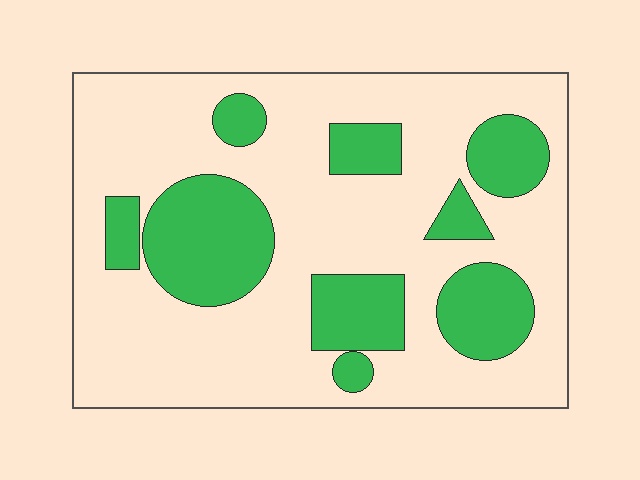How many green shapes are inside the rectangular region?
9.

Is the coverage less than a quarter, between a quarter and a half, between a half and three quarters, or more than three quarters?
Between a quarter and a half.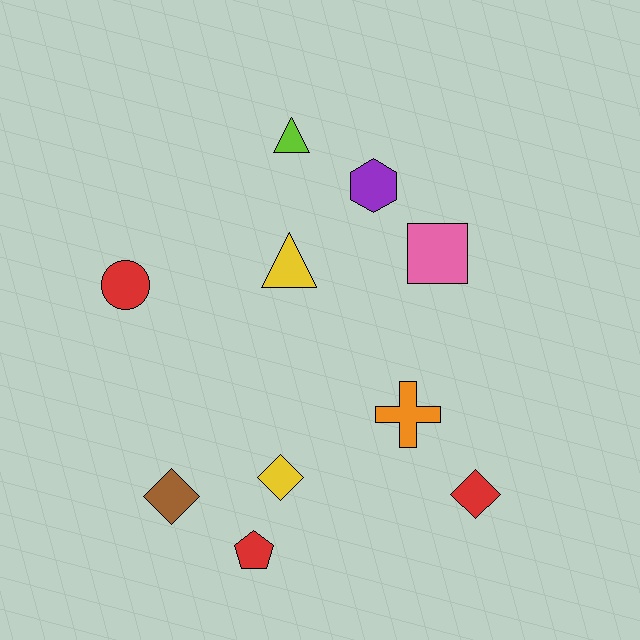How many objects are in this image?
There are 10 objects.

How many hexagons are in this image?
There is 1 hexagon.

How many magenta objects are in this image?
There are no magenta objects.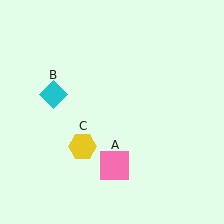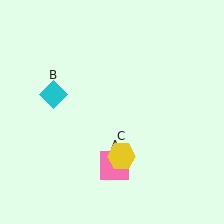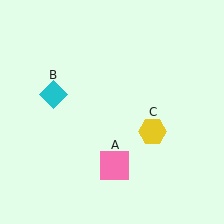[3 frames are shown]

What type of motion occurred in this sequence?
The yellow hexagon (object C) rotated counterclockwise around the center of the scene.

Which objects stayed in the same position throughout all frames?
Pink square (object A) and cyan diamond (object B) remained stationary.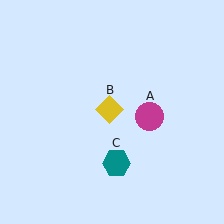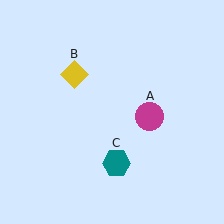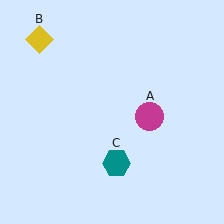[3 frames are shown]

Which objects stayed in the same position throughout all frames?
Magenta circle (object A) and teal hexagon (object C) remained stationary.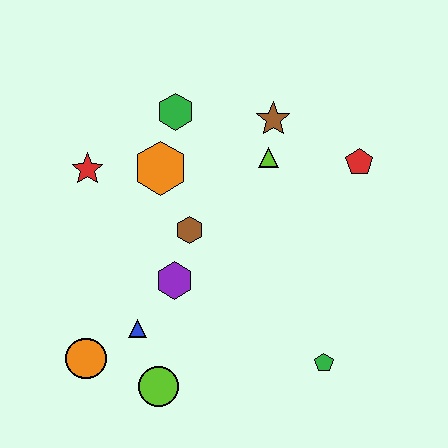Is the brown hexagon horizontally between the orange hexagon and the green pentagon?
Yes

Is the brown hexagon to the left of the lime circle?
No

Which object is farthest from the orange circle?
The red pentagon is farthest from the orange circle.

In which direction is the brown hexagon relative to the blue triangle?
The brown hexagon is above the blue triangle.